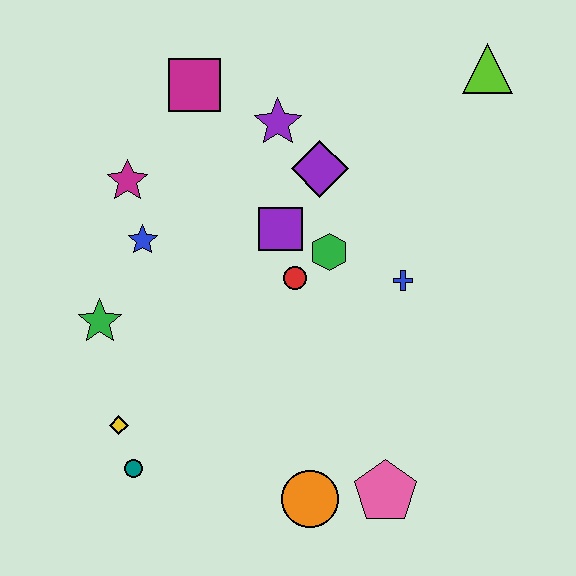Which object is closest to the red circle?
The green hexagon is closest to the red circle.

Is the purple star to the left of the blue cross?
Yes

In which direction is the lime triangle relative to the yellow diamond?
The lime triangle is to the right of the yellow diamond.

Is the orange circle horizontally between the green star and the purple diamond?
Yes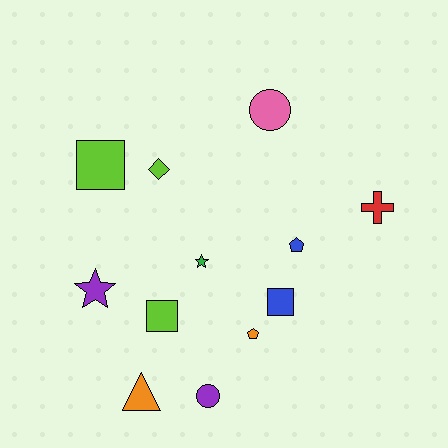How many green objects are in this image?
There is 1 green object.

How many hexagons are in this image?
There are no hexagons.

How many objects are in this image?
There are 12 objects.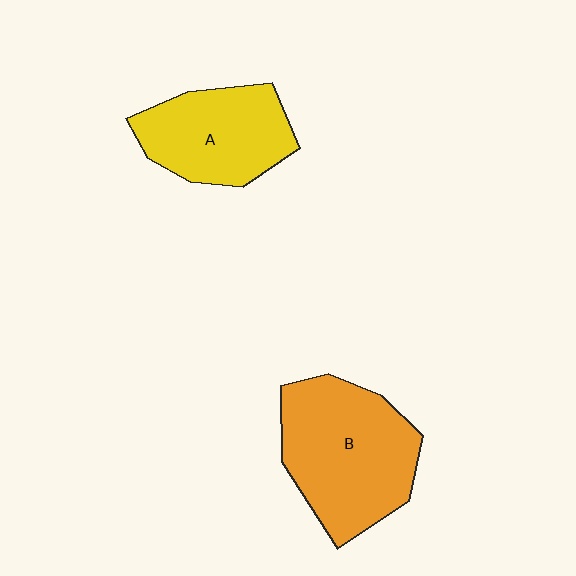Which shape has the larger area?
Shape B (orange).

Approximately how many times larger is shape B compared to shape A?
Approximately 1.4 times.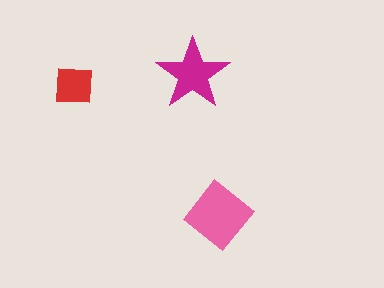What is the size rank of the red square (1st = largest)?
3rd.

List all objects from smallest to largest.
The red square, the magenta star, the pink diamond.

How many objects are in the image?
There are 3 objects in the image.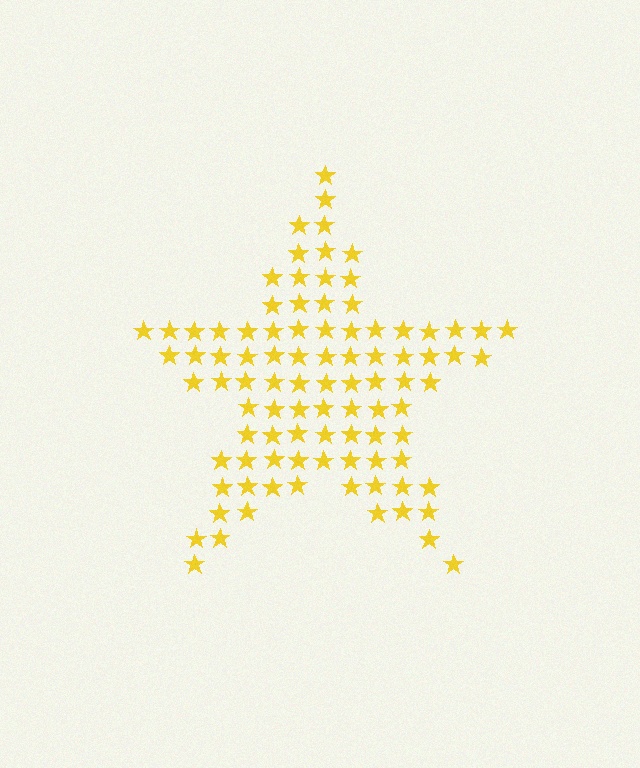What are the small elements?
The small elements are stars.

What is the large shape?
The large shape is a star.